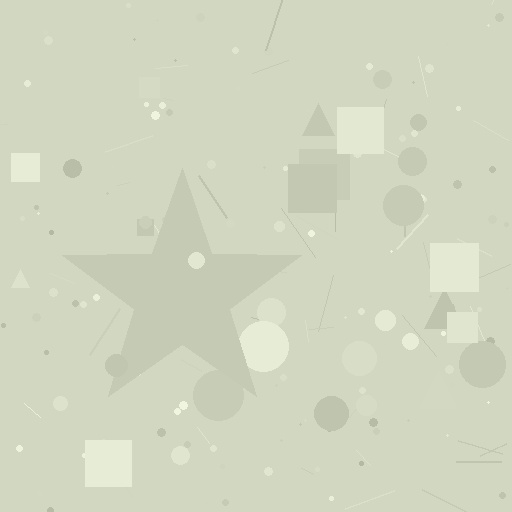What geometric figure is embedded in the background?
A star is embedded in the background.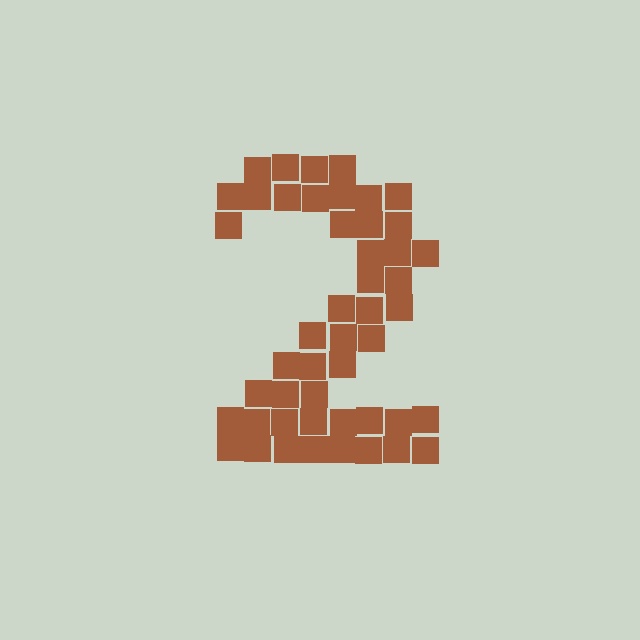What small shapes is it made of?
It is made of small squares.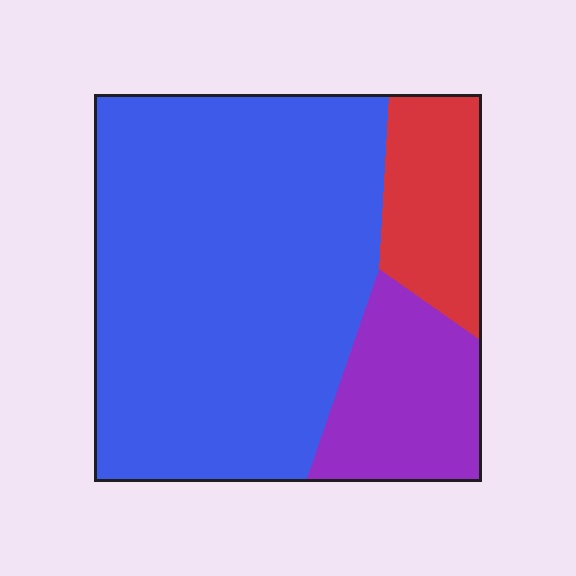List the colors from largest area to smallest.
From largest to smallest: blue, purple, red.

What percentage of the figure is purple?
Purple covers 17% of the figure.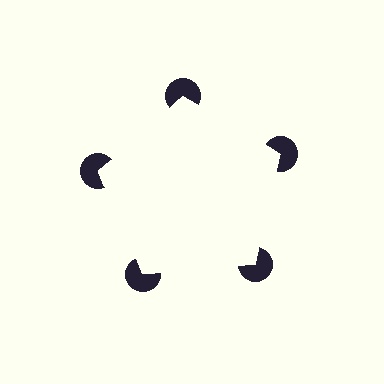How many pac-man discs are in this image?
There are 5 — one at each vertex of the illusory pentagon.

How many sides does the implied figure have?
5 sides.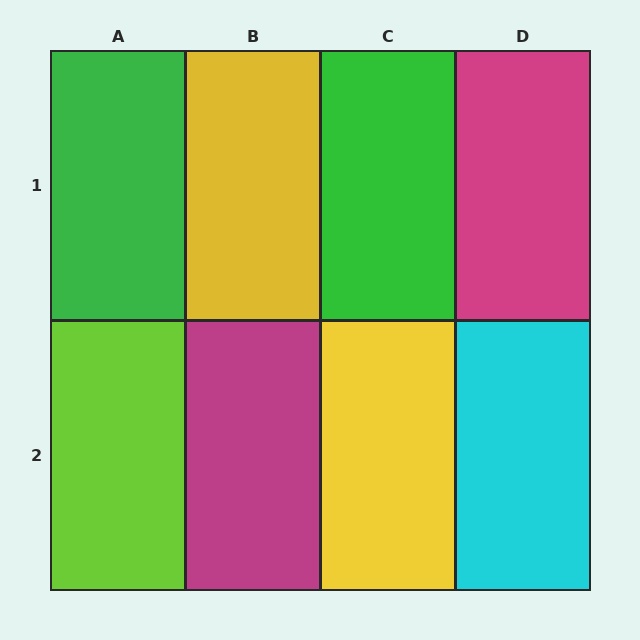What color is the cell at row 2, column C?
Yellow.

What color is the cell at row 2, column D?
Cyan.